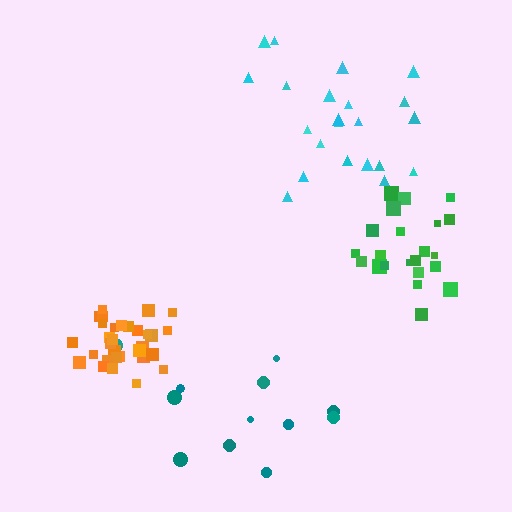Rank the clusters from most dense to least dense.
orange, green, cyan, teal.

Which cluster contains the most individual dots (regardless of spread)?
Orange (31).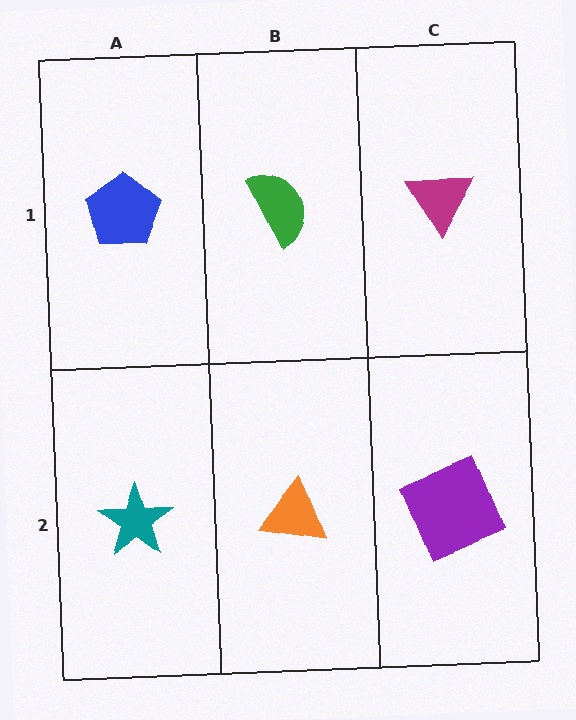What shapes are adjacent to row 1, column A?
A teal star (row 2, column A), a green semicircle (row 1, column B).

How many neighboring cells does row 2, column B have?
3.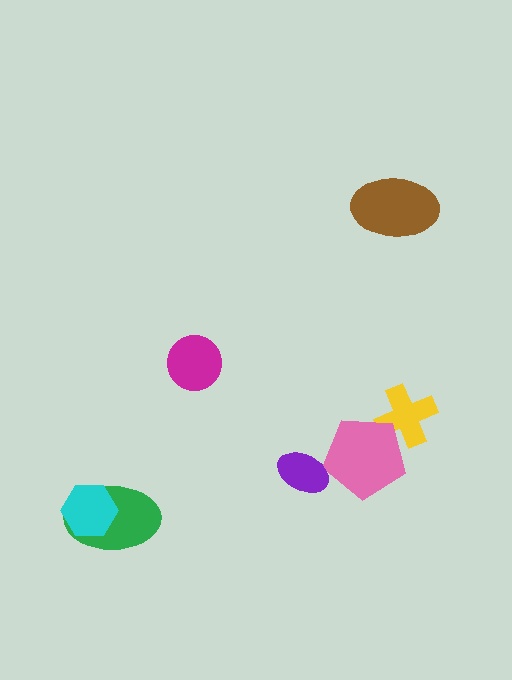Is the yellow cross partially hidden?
Yes, it is partially covered by another shape.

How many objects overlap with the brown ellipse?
0 objects overlap with the brown ellipse.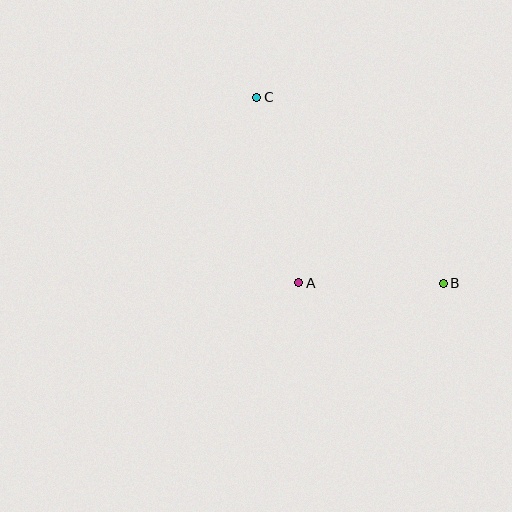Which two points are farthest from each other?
Points B and C are farthest from each other.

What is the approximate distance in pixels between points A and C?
The distance between A and C is approximately 190 pixels.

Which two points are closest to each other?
Points A and B are closest to each other.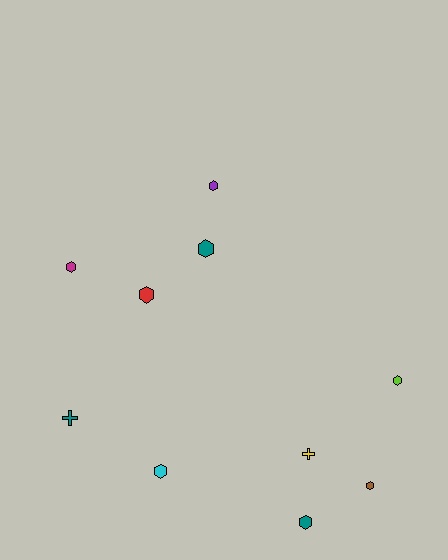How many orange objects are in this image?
There are no orange objects.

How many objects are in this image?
There are 10 objects.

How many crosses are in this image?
There are 2 crosses.